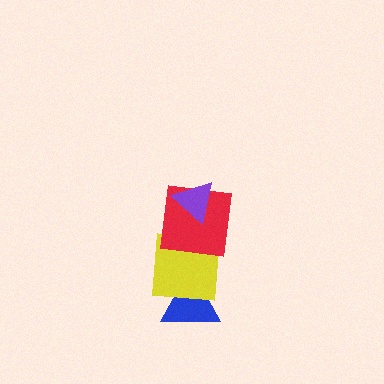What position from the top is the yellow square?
The yellow square is 3rd from the top.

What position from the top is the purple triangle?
The purple triangle is 1st from the top.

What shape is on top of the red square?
The purple triangle is on top of the red square.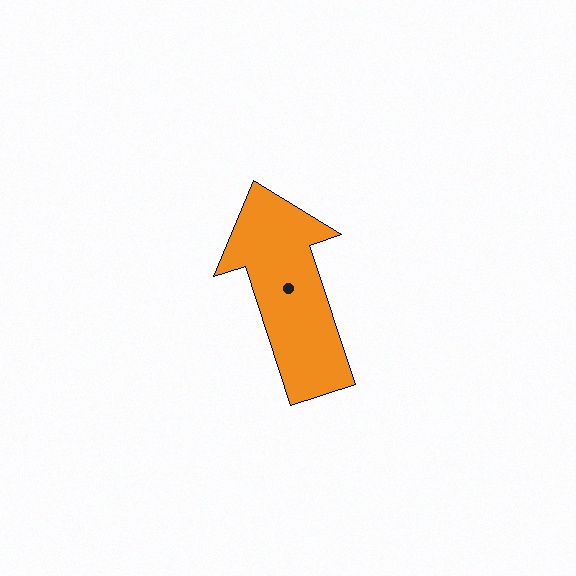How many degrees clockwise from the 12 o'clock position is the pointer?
Approximately 342 degrees.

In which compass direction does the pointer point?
North.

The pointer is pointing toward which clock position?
Roughly 11 o'clock.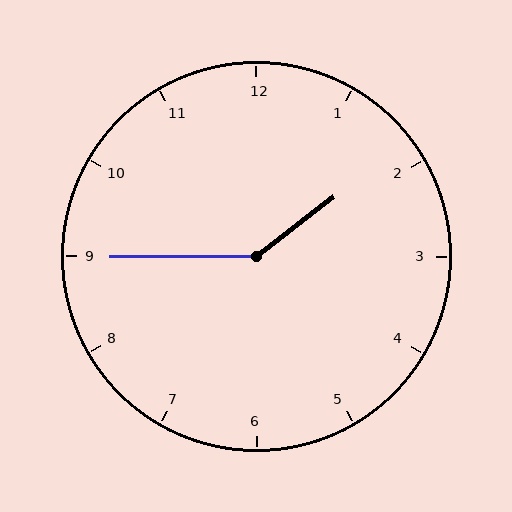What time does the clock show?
1:45.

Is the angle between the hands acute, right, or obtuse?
It is obtuse.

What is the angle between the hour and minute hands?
Approximately 142 degrees.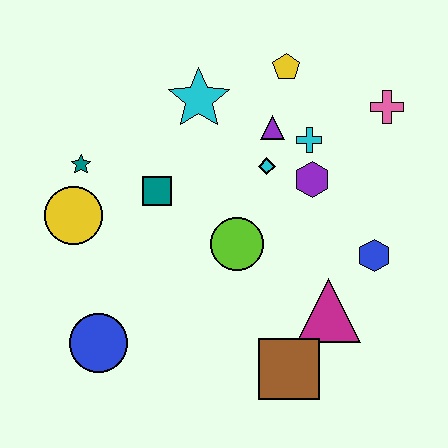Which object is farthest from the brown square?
The yellow pentagon is farthest from the brown square.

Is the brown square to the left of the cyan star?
No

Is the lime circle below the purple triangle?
Yes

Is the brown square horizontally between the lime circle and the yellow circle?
No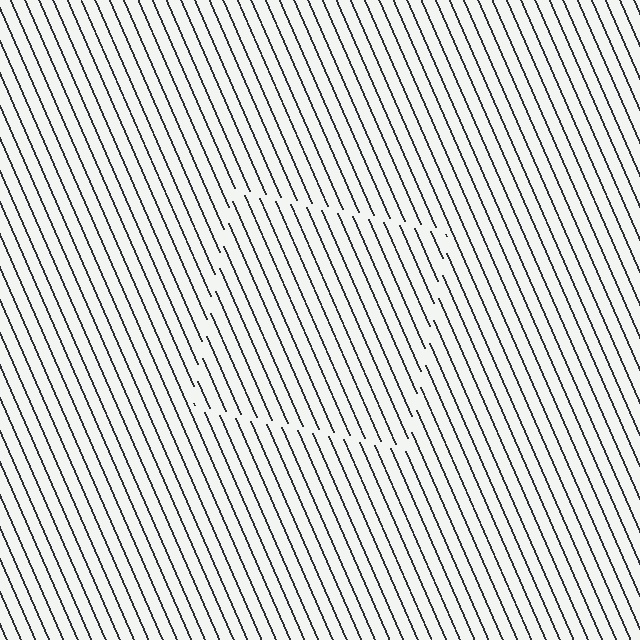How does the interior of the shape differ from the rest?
The interior of the shape contains the same grating, shifted by half a period — the contour is defined by the phase discontinuity where line-ends from the inner and outer gratings abut.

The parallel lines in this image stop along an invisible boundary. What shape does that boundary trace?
An illusory square. The interior of the shape contains the same grating, shifted by half a period — the contour is defined by the phase discontinuity where line-ends from the inner and outer gratings abut.